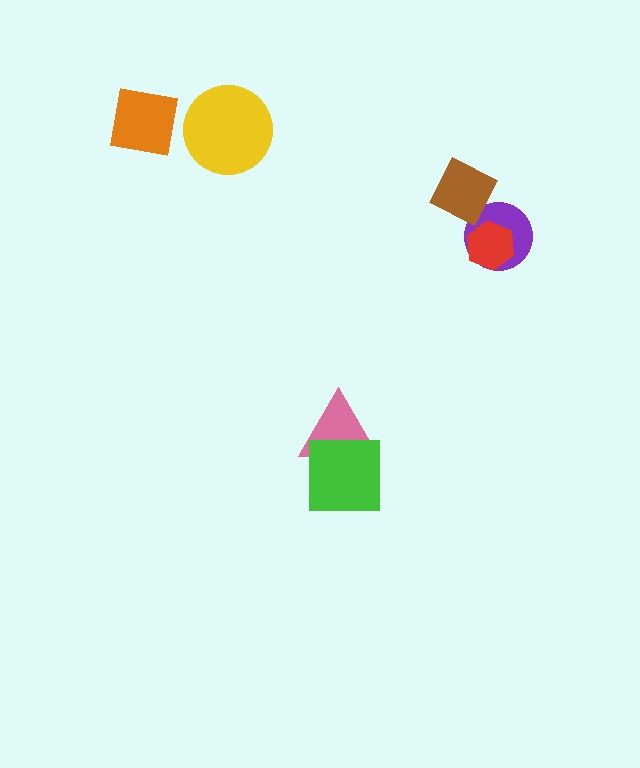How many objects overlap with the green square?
1 object overlaps with the green square.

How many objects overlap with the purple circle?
1 object overlaps with the purple circle.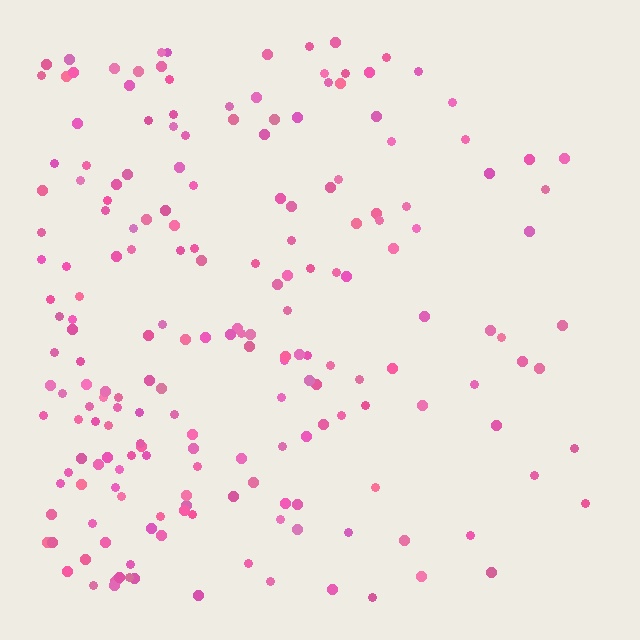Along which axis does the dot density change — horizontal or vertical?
Horizontal.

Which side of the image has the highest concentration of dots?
The left.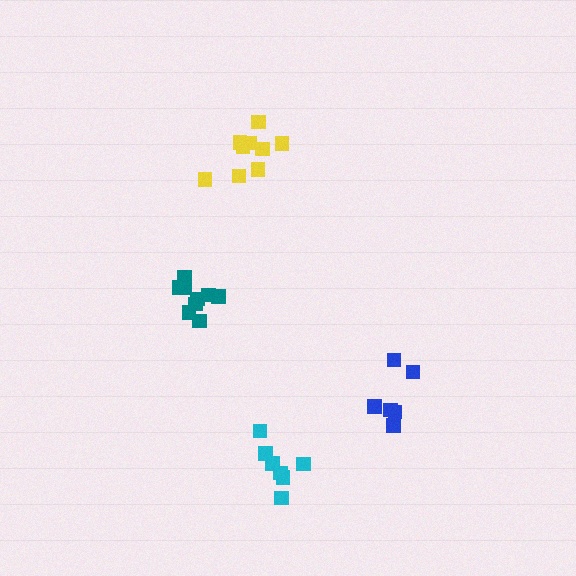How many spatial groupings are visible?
There are 4 spatial groupings.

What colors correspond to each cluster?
The clusters are colored: teal, blue, cyan, yellow.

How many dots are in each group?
Group 1: 9 dots, Group 2: 6 dots, Group 3: 7 dots, Group 4: 9 dots (31 total).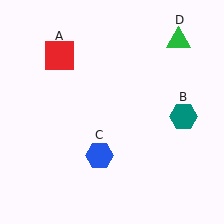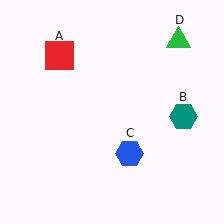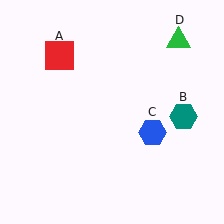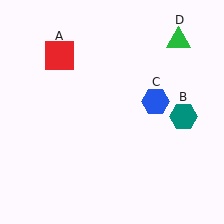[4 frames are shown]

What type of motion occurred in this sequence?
The blue hexagon (object C) rotated counterclockwise around the center of the scene.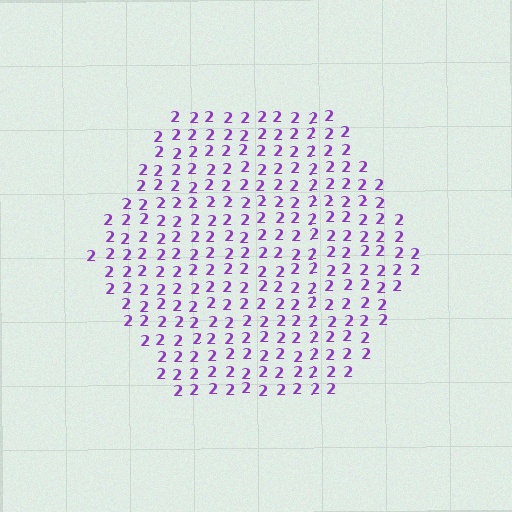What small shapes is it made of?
It is made of small digit 2's.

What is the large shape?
The large shape is a hexagon.